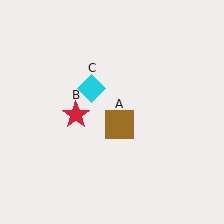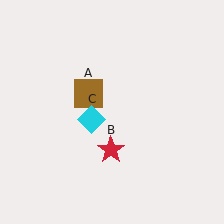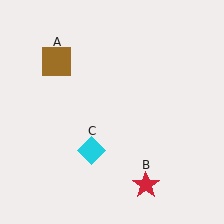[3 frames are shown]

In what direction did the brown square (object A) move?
The brown square (object A) moved up and to the left.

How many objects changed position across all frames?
3 objects changed position: brown square (object A), red star (object B), cyan diamond (object C).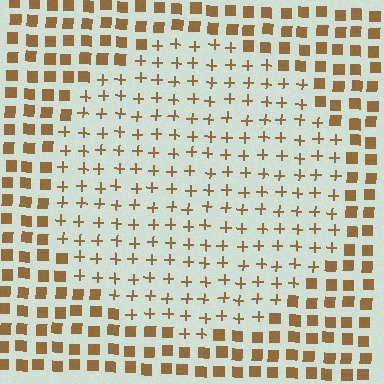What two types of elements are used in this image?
The image uses plus signs inside the circle region and squares outside it.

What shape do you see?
I see a circle.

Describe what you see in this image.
The image is filled with small brown elements arranged in a uniform grid. A circle-shaped region contains plus signs, while the surrounding area contains squares. The boundary is defined purely by the change in element shape.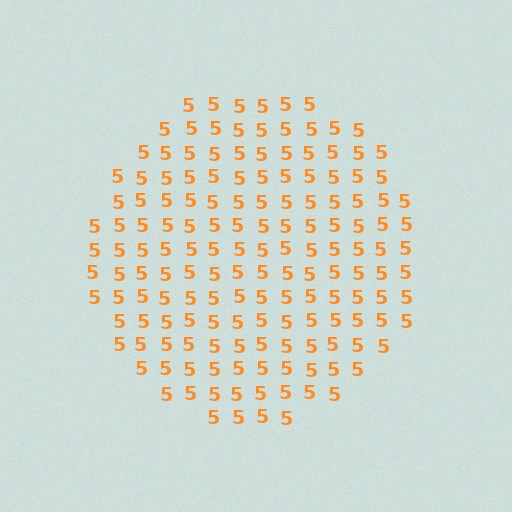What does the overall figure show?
The overall figure shows a circle.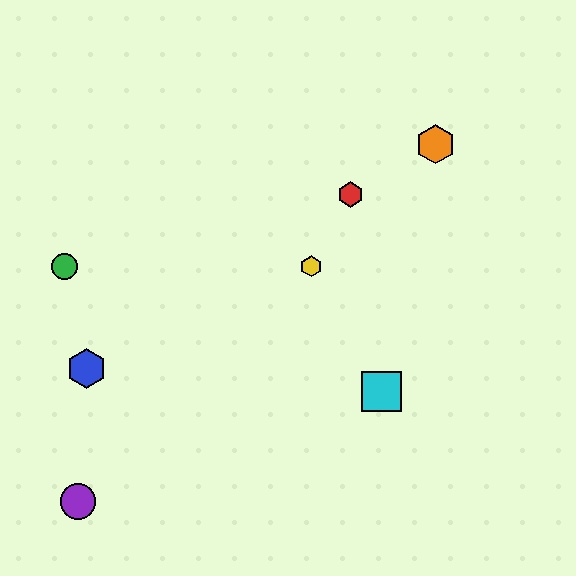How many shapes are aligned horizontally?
2 shapes (the green circle, the yellow hexagon) are aligned horizontally.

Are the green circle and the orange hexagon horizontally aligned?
No, the green circle is at y≈266 and the orange hexagon is at y≈144.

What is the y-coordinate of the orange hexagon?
The orange hexagon is at y≈144.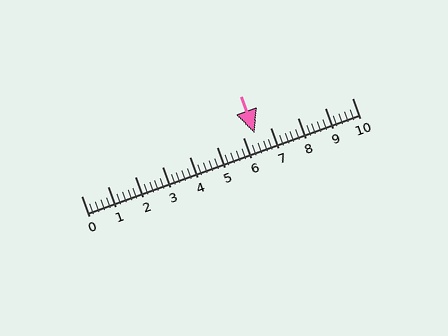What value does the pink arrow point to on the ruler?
The pink arrow points to approximately 6.4.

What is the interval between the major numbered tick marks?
The major tick marks are spaced 1 units apart.